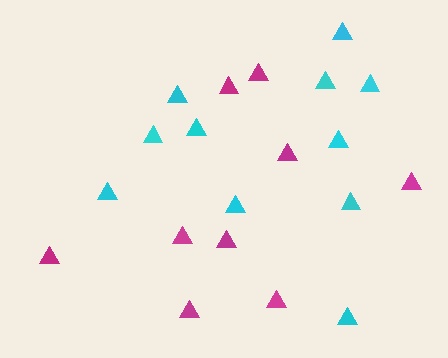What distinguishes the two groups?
There are 2 groups: one group of cyan triangles (11) and one group of magenta triangles (9).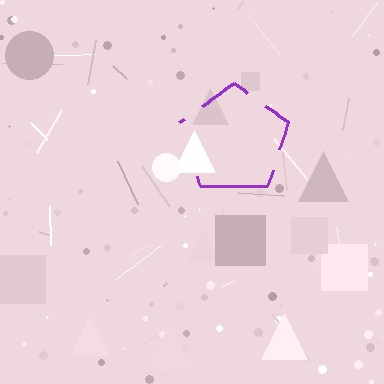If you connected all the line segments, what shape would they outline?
They would outline a pentagon.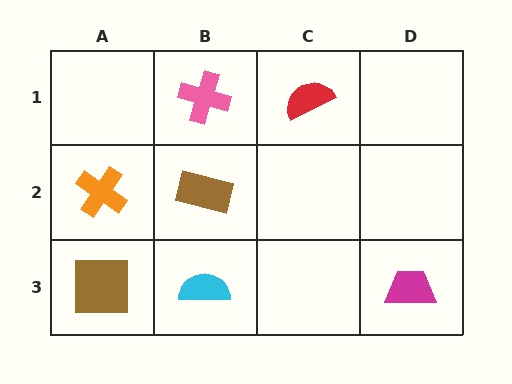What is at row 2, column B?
A brown rectangle.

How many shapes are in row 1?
2 shapes.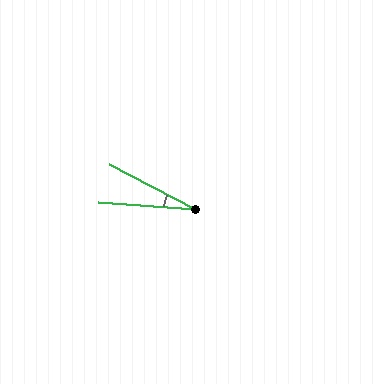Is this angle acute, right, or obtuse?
It is acute.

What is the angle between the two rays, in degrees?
Approximately 23 degrees.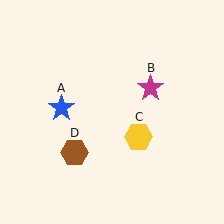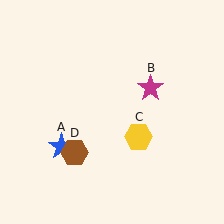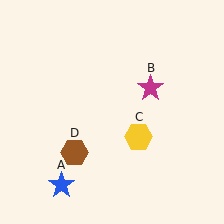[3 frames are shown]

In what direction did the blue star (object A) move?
The blue star (object A) moved down.